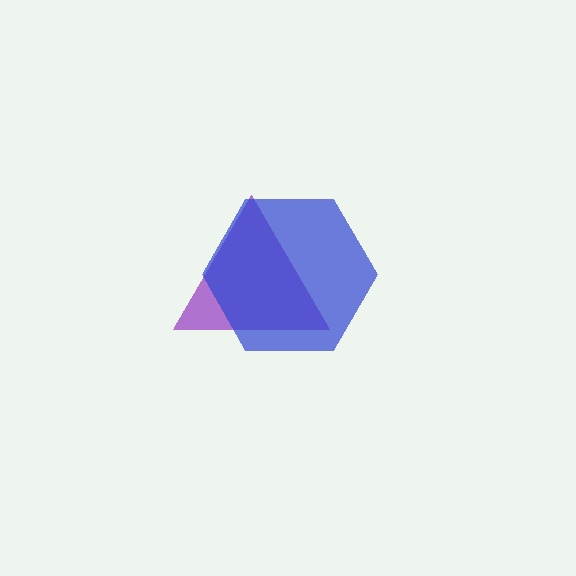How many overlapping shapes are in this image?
There are 2 overlapping shapes in the image.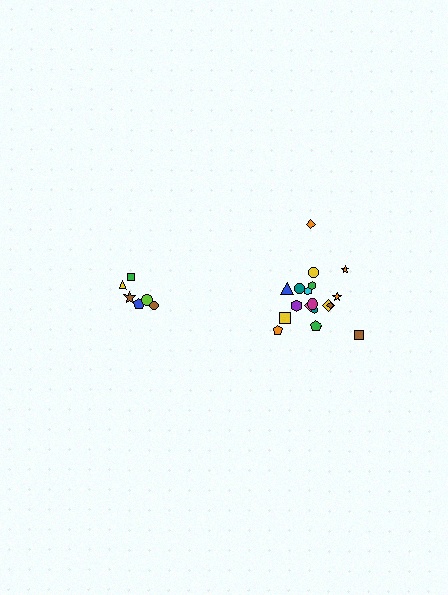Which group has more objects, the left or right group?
The right group.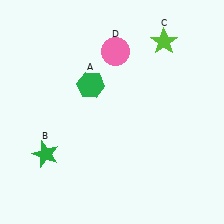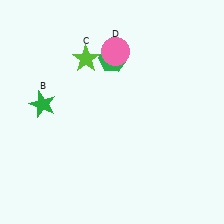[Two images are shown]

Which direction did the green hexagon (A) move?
The green hexagon (A) moved up.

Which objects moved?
The objects that moved are: the green hexagon (A), the green star (B), the lime star (C).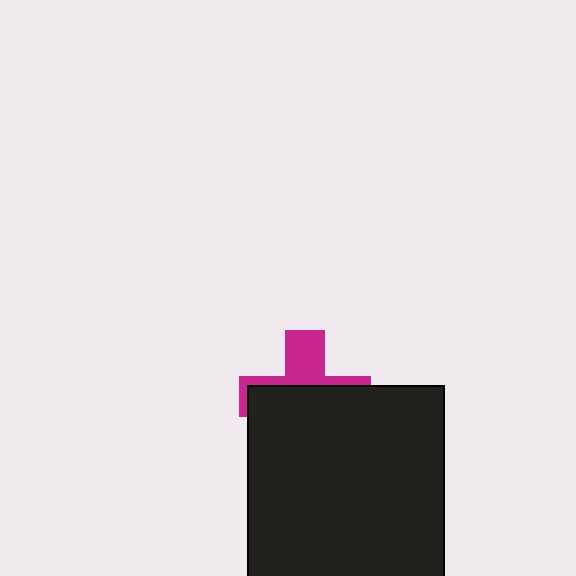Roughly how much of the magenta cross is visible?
A small part of it is visible (roughly 37%).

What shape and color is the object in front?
The object in front is a black rectangle.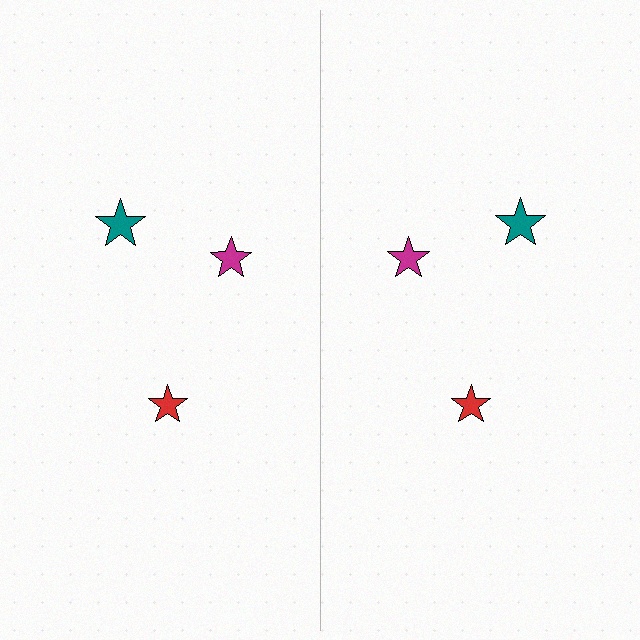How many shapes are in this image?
There are 6 shapes in this image.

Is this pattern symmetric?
Yes, this pattern has bilateral (reflection) symmetry.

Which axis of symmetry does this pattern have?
The pattern has a vertical axis of symmetry running through the center of the image.